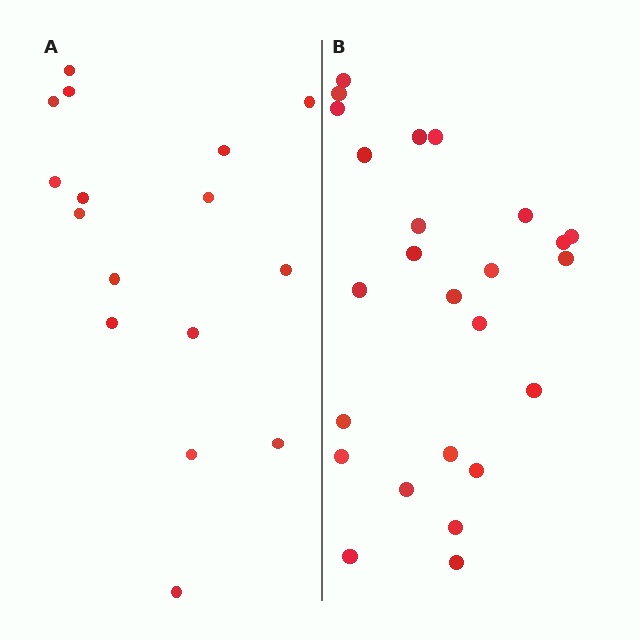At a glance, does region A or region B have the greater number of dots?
Region B (the right region) has more dots.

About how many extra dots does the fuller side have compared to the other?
Region B has roughly 8 or so more dots than region A.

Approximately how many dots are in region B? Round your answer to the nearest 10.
About 20 dots. (The exact count is 25, which rounds to 20.)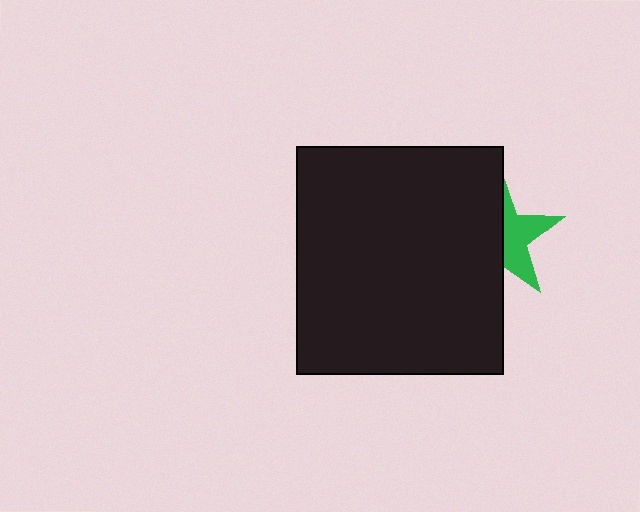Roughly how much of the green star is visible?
A small part of it is visible (roughly 44%).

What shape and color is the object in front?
The object in front is a black rectangle.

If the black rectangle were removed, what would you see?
You would see the complete green star.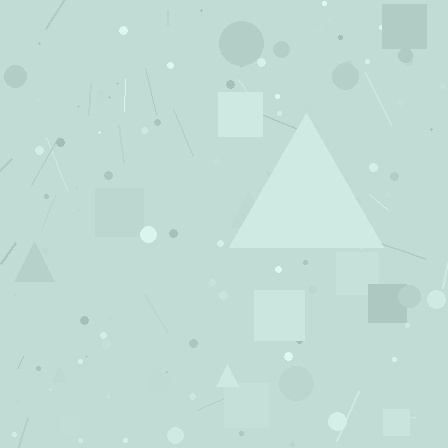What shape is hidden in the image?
A triangle is hidden in the image.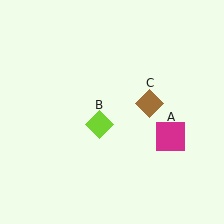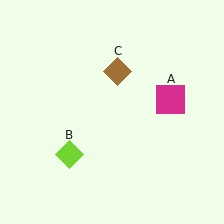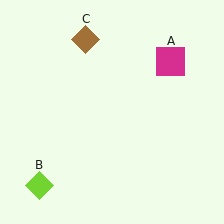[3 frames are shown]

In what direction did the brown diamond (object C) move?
The brown diamond (object C) moved up and to the left.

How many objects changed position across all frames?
3 objects changed position: magenta square (object A), lime diamond (object B), brown diamond (object C).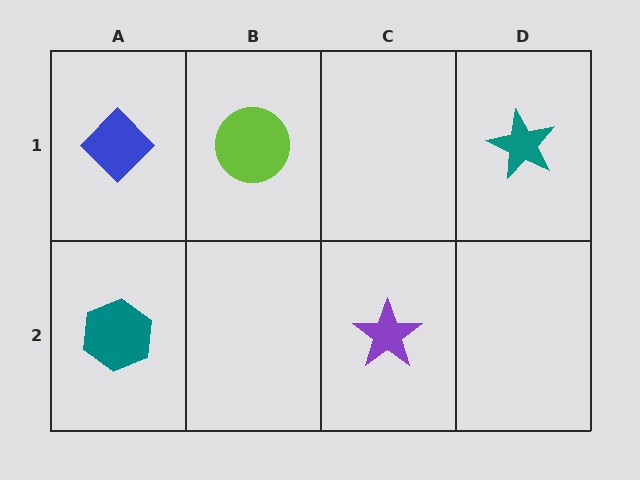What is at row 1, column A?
A blue diamond.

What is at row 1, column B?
A lime circle.